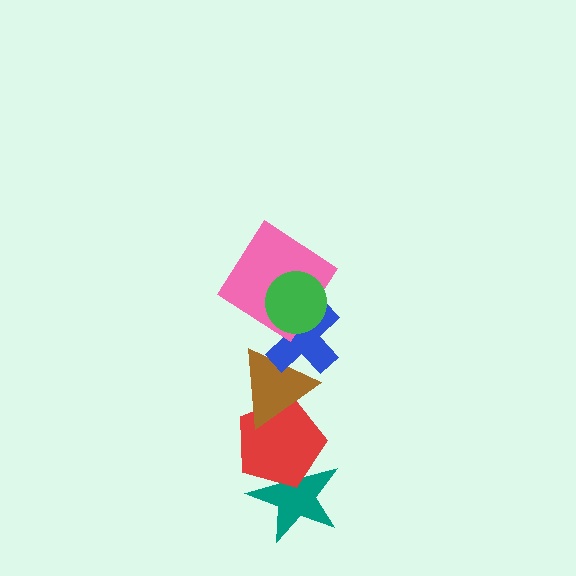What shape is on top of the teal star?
The red pentagon is on top of the teal star.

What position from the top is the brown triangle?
The brown triangle is 4th from the top.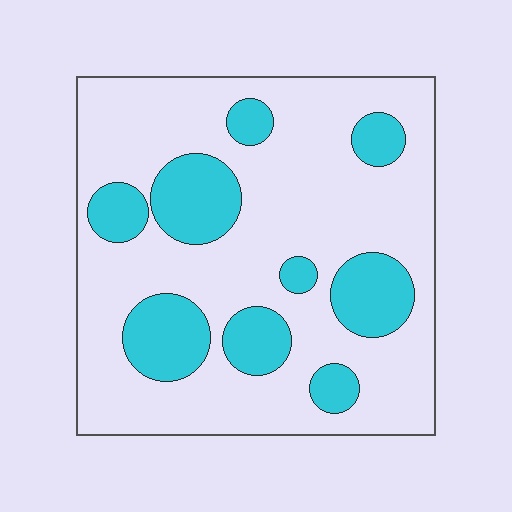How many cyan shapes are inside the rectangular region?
9.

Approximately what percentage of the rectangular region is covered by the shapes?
Approximately 25%.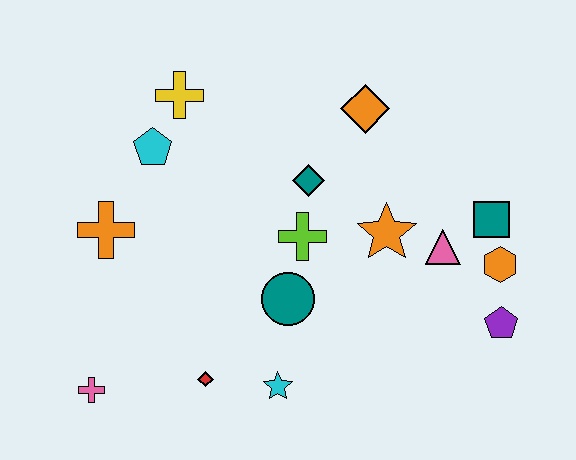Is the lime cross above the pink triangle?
Yes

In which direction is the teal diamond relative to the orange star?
The teal diamond is to the left of the orange star.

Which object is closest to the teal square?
The orange hexagon is closest to the teal square.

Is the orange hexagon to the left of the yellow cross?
No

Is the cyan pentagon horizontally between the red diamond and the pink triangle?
No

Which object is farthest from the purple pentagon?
The pink cross is farthest from the purple pentagon.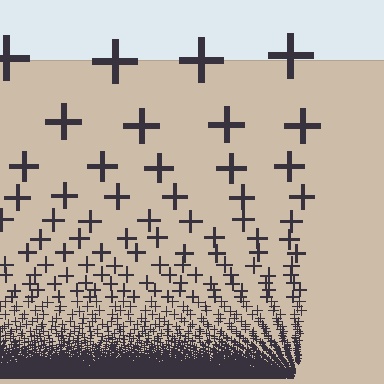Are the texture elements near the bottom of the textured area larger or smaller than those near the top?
Smaller. The gradient is inverted — elements near the bottom are smaller and denser.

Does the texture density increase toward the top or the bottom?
Density increases toward the bottom.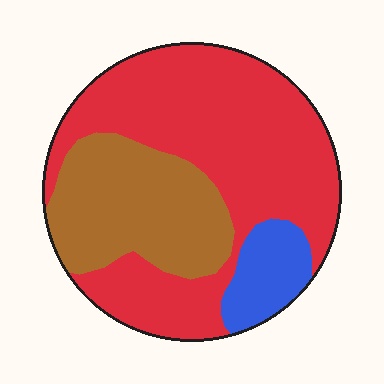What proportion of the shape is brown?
Brown takes up about one quarter (1/4) of the shape.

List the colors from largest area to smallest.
From largest to smallest: red, brown, blue.